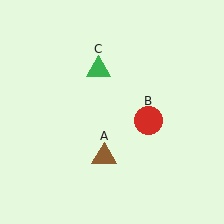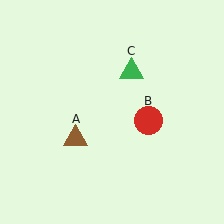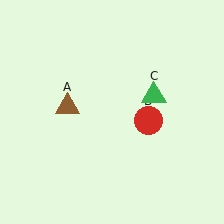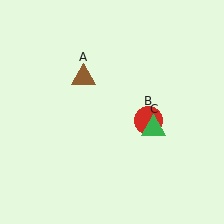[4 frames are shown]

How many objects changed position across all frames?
2 objects changed position: brown triangle (object A), green triangle (object C).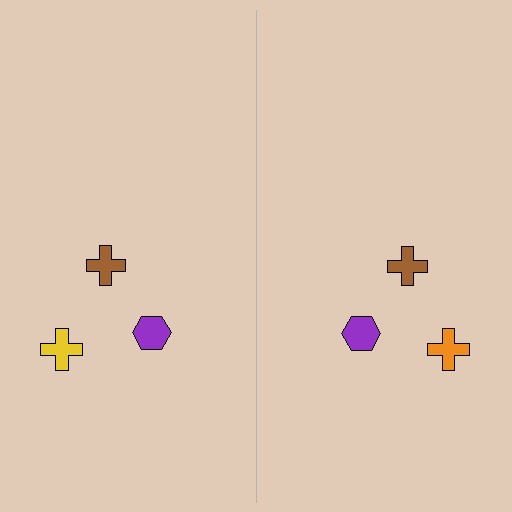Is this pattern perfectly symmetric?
No, the pattern is not perfectly symmetric. The orange cross on the right side breaks the symmetry — its mirror counterpart is yellow.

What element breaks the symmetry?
The orange cross on the right side breaks the symmetry — its mirror counterpart is yellow.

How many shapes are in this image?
There are 6 shapes in this image.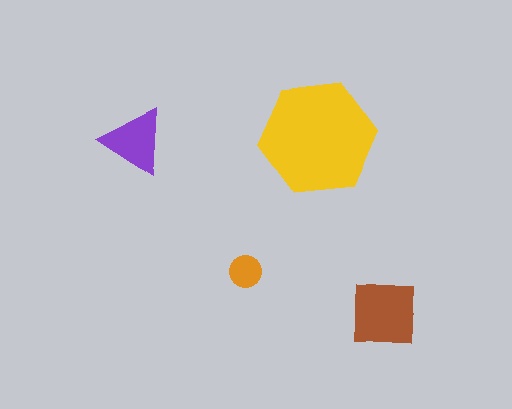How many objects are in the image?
There are 4 objects in the image.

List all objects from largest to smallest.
The yellow hexagon, the brown square, the purple triangle, the orange circle.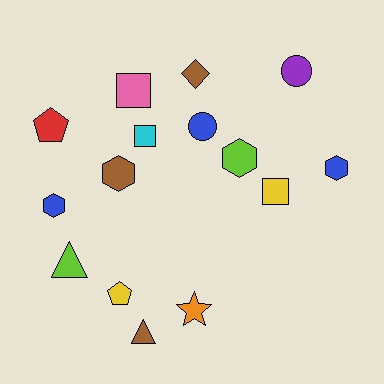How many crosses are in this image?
There are no crosses.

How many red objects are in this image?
There is 1 red object.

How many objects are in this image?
There are 15 objects.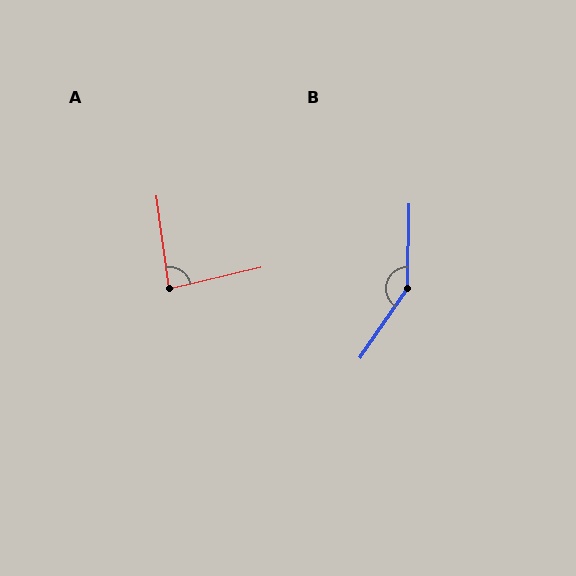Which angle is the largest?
B, at approximately 147 degrees.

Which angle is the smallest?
A, at approximately 84 degrees.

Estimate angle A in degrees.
Approximately 84 degrees.